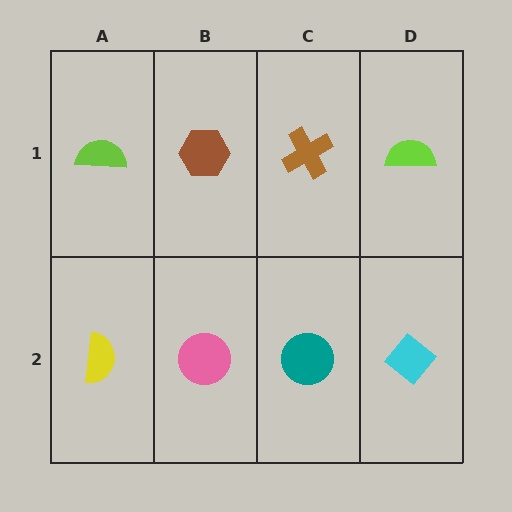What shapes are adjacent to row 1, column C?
A teal circle (row 2, column C), a brown hexagon (row 1, column B), a lime semicircle (row 1, column D).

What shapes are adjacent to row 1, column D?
A cyan diamond (row 2, column D), a brown cross (row 1, column C).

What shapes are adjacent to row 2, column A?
A lime semicircle (row 1, column A), a pink circle (row 2, column B).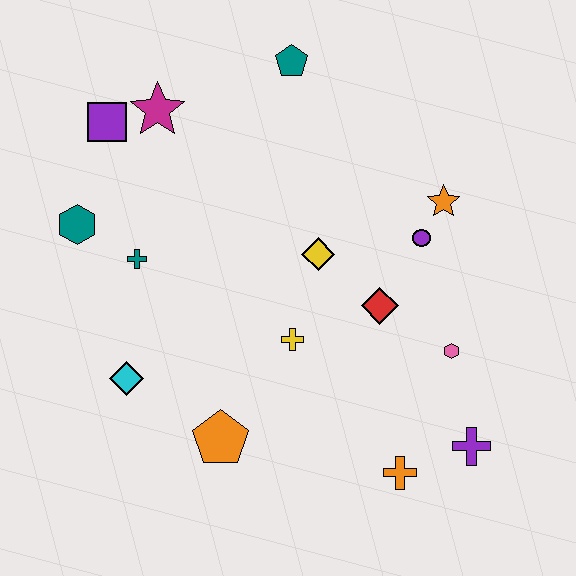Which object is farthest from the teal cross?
The purple cross is farthest from the teal cross.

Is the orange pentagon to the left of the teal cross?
No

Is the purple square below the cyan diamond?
No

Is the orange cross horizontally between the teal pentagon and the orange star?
Yes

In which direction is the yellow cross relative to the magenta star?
The yellow cross is below the magenta star.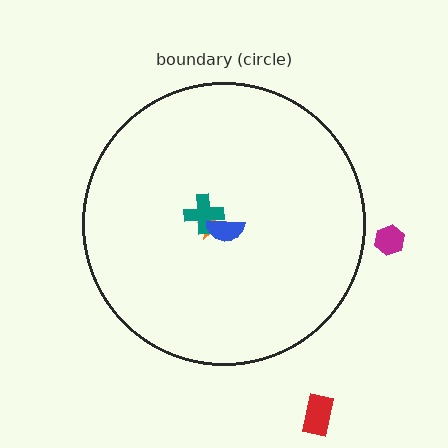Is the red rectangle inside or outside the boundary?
Outside.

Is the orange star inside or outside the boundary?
Inside.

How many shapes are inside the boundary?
3 inside, 2 outside.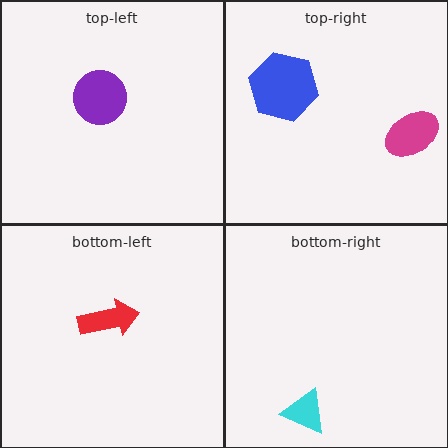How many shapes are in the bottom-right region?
1.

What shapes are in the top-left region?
The purple circle.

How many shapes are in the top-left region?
1.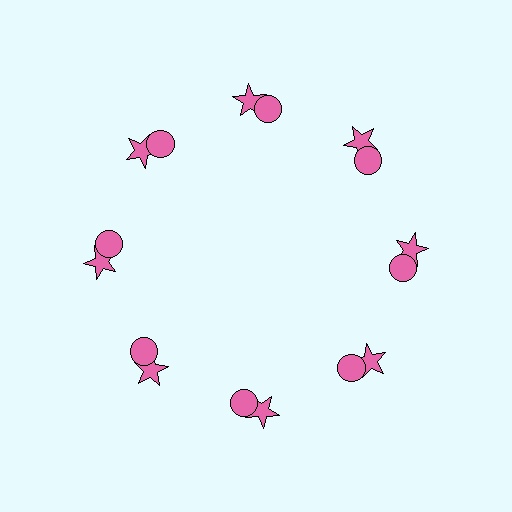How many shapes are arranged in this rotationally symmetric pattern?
There are 16 shapes, arranged in 8 groups of 2.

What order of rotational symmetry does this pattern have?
This pattern has 8-fold rotational symmetry.